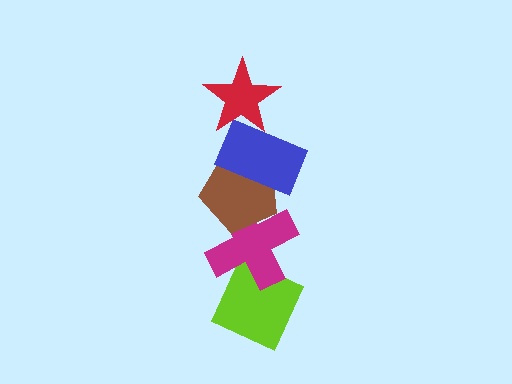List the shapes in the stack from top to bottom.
From top to bottom: the red star, the blue rectangle, the brown pentagon, the magenta cross, the lime diamond.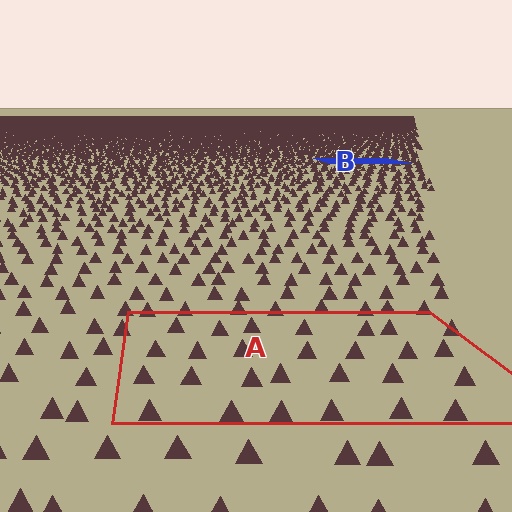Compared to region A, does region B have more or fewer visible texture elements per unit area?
Region B has more texture elements per unit area — they are packed more densely because it is farther away.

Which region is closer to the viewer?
Region A is closer. The texture elements there are larger and more spread out.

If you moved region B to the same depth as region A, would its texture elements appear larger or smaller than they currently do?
They would appear larger. At a closer depth, the same texture elements are projected at a bigger on-screen size.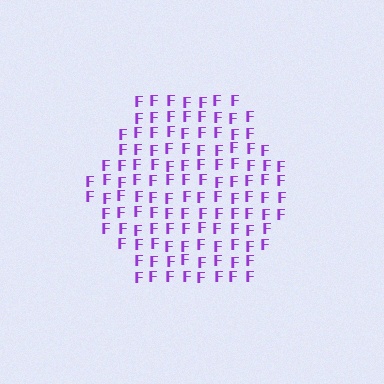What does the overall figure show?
The overall figure shows a hexagon.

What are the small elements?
The small elements are letter F's.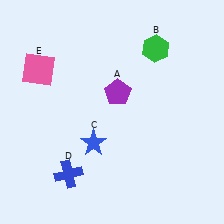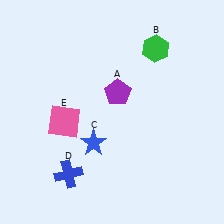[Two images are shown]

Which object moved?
The pink square (E) moved down.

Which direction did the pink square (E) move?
The pink square (E) moved down.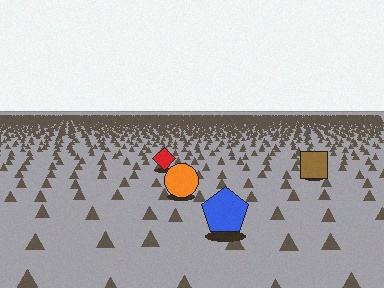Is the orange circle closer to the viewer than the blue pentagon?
No. The blue pentagon is closer — you can tell from the texture gradient: the ground texture is coarser near it.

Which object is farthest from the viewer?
The red diamond is farthest from the viewer. It appears smaller and the ground texture around it is denser.